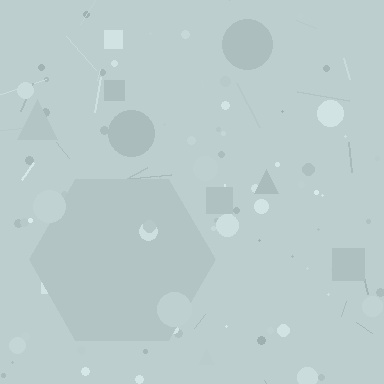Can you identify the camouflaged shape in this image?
The camouflaged shape is a hexagon.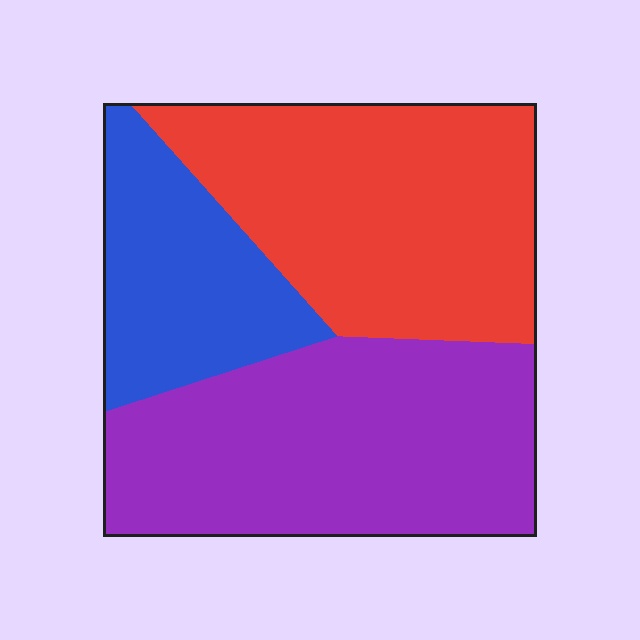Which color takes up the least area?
Blue, at roughly 20%.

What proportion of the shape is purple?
Purple covers roughly 40% of the shape.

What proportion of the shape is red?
Red takes up about three eighths (3/8) of the shape.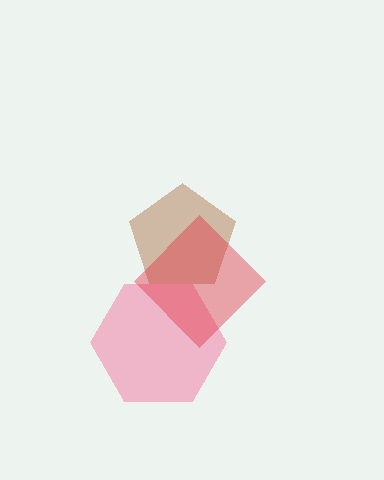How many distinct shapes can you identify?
There are 3 distinct shapes: a pink hexagon, a brown pentagon, a red diamond.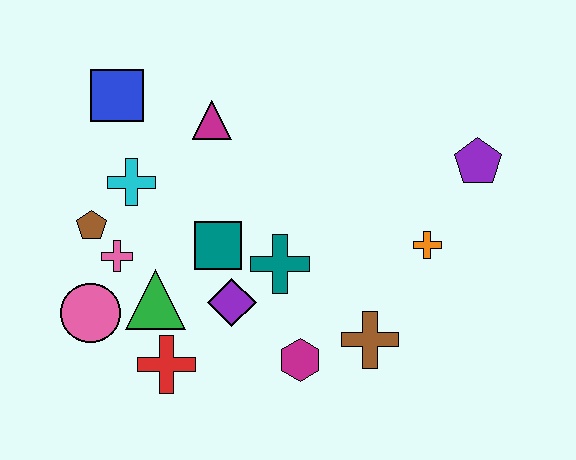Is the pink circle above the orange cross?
No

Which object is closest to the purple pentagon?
The orange cross is closest to the purple pentagon.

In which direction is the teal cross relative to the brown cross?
The teal cross is to the left of the brown cross.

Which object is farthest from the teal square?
The purple pentagon is farthest from the teal square.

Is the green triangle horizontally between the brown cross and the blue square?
Yes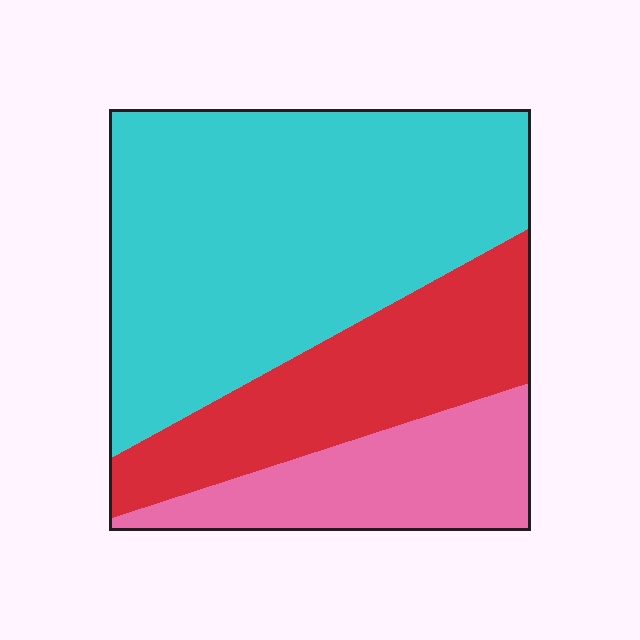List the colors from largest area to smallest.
From largest to smallest: cyan, red, pink.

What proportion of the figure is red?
Red covers 25% of the figure.